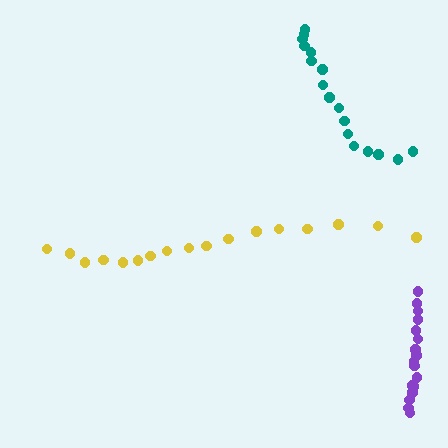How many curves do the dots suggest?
There are 3 distinct paths.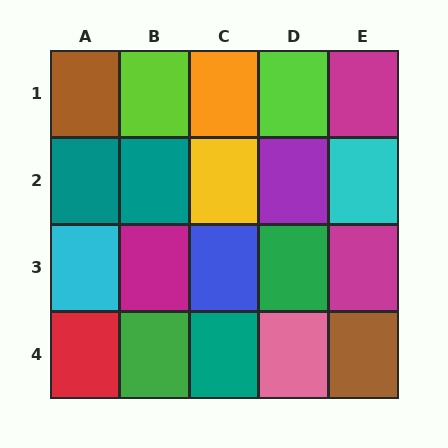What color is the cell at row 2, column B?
Teal.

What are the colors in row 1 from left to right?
Brown, lime, orange, lime, magenta.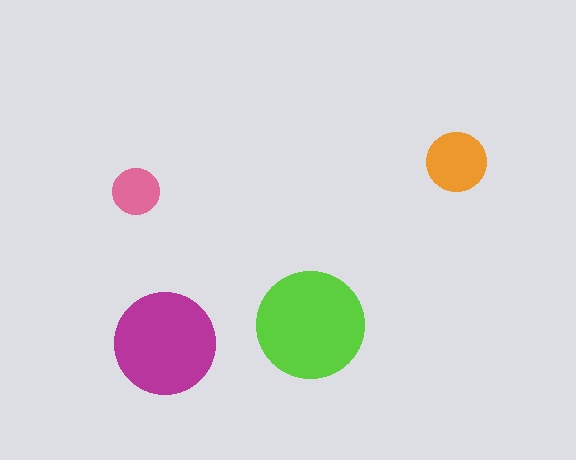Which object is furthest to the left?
The pink circle is leftmost.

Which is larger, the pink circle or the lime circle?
The lime one.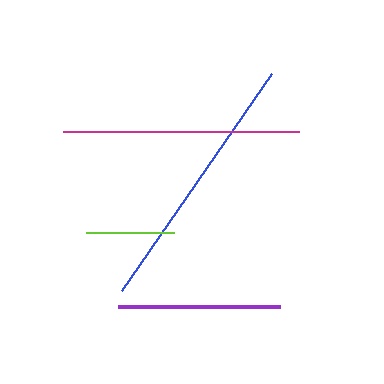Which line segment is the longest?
The blue line is the longest at approximately 264 pixels.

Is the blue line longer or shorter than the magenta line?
The blue line is longer than the magenta line.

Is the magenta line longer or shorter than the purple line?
The magenta line is longer than the purple line.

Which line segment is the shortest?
The lime line is the shortest at approximately 88 pixels.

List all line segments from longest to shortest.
From longest to shortest: blue, magenta, purple, lime.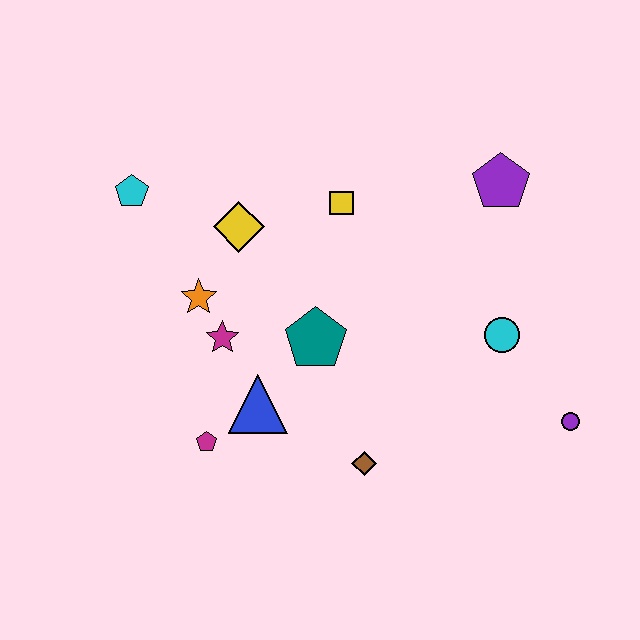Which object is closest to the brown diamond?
The blue triangle is closest to the brown diamond.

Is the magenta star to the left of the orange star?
No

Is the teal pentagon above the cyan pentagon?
No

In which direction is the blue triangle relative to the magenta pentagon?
The blue triangle is to the right of the magenta pentagon.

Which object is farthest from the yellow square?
The purple circle is farthest from the yellow square.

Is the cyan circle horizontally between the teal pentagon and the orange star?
No